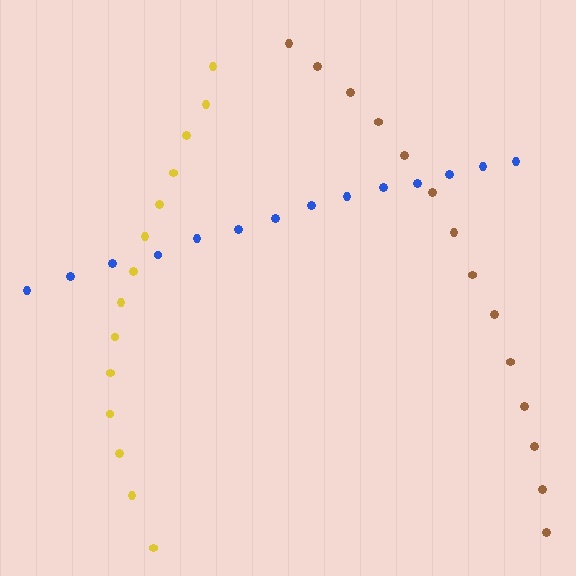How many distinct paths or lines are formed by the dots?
There are 3 distinct paths.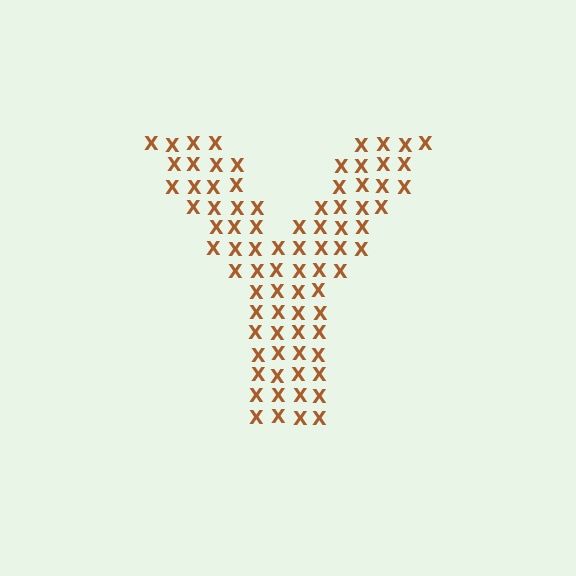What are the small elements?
The small elements are letter X's.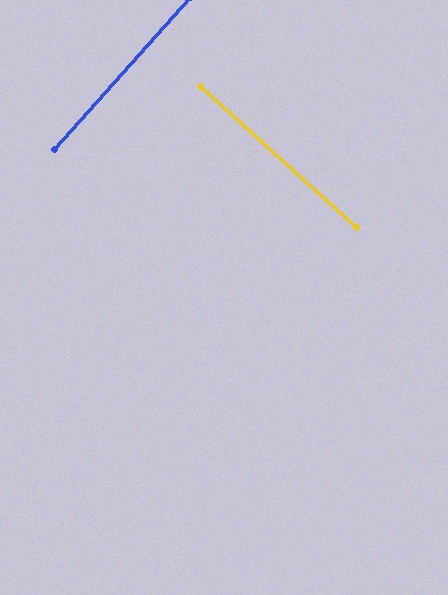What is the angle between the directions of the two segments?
Approximately 90 degrees.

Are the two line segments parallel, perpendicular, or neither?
Perpendicular — they meet at approximately 90°.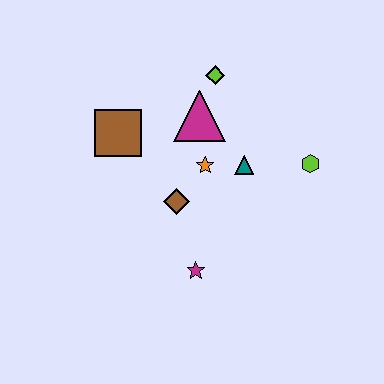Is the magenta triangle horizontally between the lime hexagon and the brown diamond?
Yes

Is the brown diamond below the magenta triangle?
Yes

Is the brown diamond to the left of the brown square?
No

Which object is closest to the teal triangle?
The orange star is closest to the teal triangle.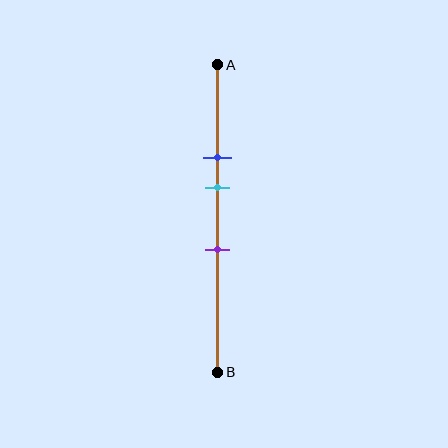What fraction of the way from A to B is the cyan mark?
The cyan mark is approximately 40% (0.4) of the way from A to B.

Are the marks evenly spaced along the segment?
Yes, the marks are approximately evenly spaced.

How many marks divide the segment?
There are 3 marks dividing the segment.